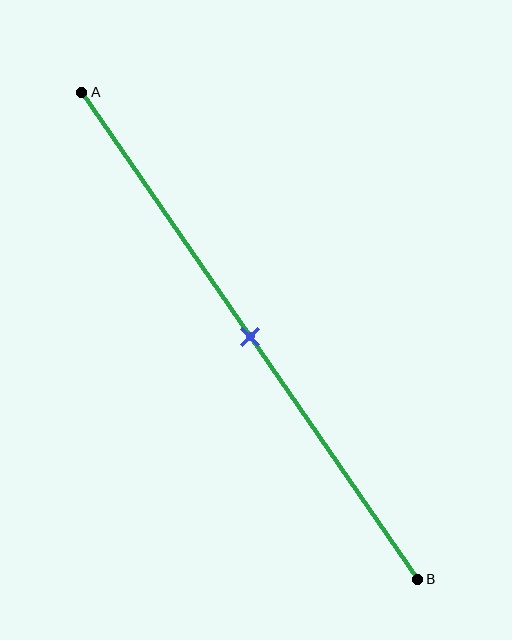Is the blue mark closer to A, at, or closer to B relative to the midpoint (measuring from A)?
The blue mark is approximately at the midpoint of segment AB.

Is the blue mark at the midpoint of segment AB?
Yes, the mark is approximately at the midpoint.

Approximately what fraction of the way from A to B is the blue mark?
The blue mark is approximately 50% of the way from A to B.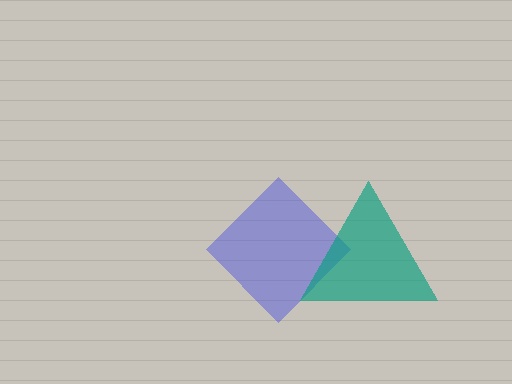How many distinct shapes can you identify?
There are 2 distinct shapes: a blue diamond, a teal triangle.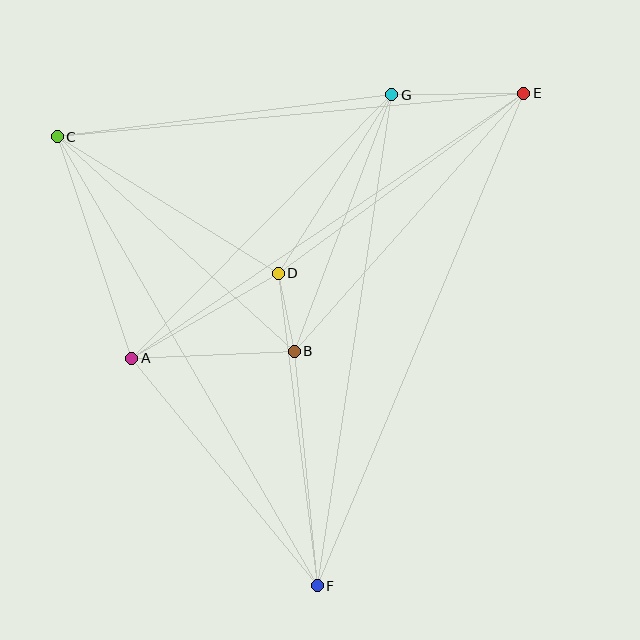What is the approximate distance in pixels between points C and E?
The distance between C and E is approximately 469 pixels.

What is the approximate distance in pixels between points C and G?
The distance between C and G is approximately 337 pixels.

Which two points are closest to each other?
Points B and D are closest to each other.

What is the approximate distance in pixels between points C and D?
The distance between C and D is approximately 260 pixels.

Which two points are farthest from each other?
Points E and F are farthest from each other.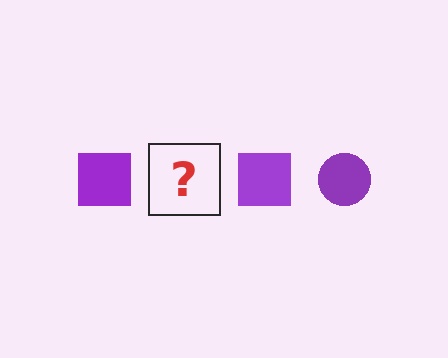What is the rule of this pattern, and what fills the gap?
The rule is that the pattern cycles through square, circle shapes in purple. The gap should be filled with a purple circle.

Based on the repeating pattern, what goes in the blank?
The blank should be a purple circle.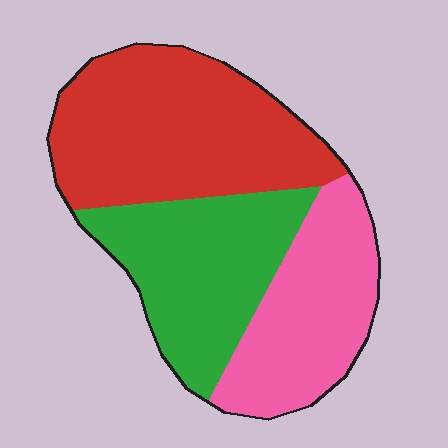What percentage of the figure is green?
Green covers around 30% of the figure.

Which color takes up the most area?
Red, at roughly 40%.